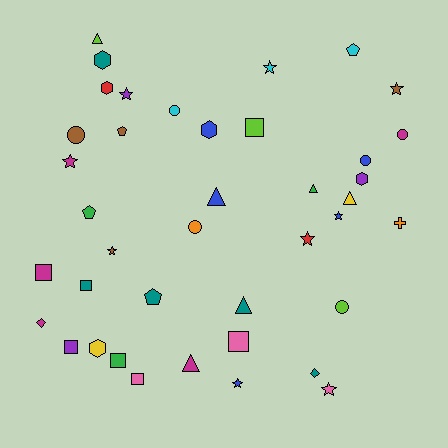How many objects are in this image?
There are 40 objects.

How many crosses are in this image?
There is 1 cross.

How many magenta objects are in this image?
There are 5 magenta objects.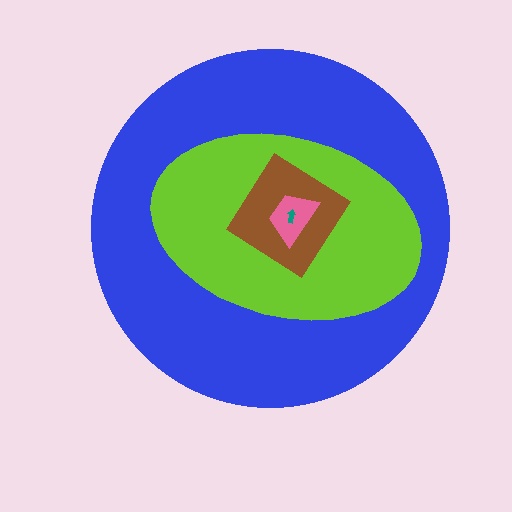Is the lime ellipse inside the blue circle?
Yes.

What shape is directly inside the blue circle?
The lime ellipse.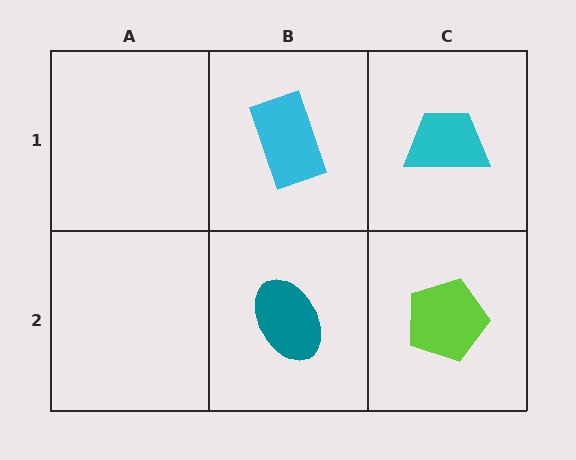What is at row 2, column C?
A lime pentagon.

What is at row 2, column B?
A teal ellipse.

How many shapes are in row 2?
2 shapes.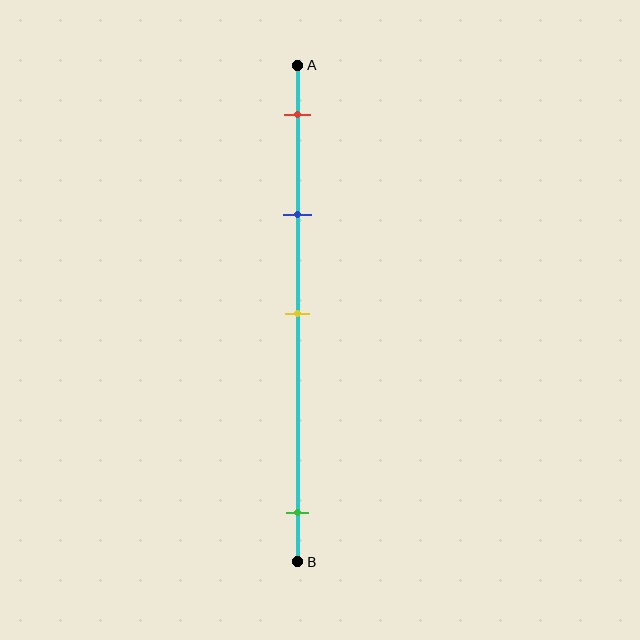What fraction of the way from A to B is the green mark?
The green mark is approximately 90% (0.9) of the way from A to B.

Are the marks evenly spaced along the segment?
No, the marks are not evenly spaced.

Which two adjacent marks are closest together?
The red and blue marks are the closest adjacent pair.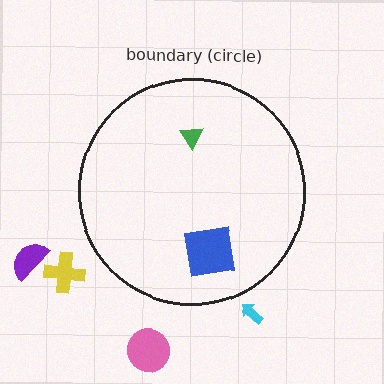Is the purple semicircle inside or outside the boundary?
Outside.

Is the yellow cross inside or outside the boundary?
Outside.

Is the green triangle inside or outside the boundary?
Inside.